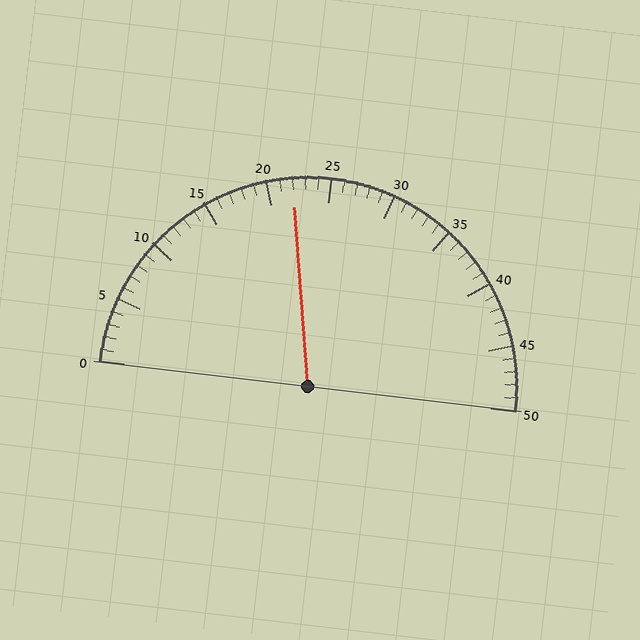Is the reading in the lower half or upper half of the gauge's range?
The reading is in the lower half of the range (0 to 50).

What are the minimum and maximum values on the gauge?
The gauge ranges from 0 to 50.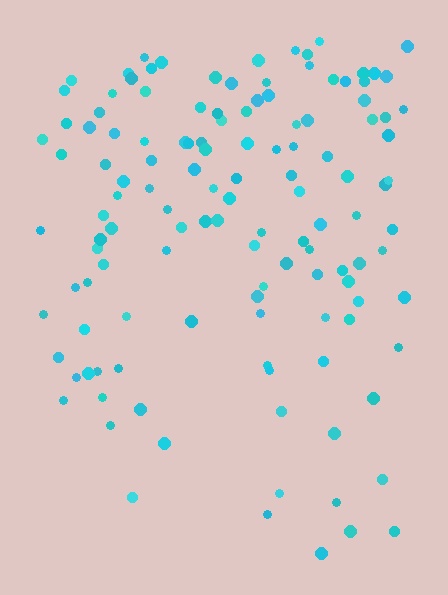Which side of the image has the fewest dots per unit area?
The bottom.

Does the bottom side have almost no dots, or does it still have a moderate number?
Still a moderate number, just noticeably fewer than the top.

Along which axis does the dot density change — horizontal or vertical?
Vertical.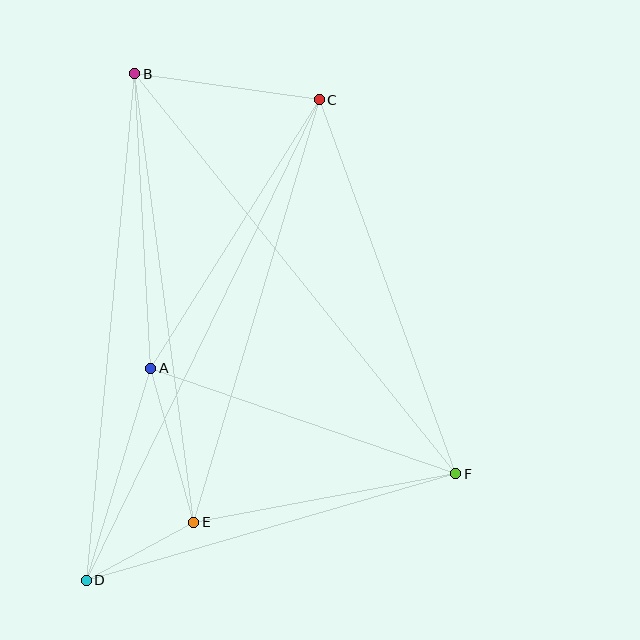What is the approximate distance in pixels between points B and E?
The distance between B and E is approximately 453 pixels.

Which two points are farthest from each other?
Points C and D are farthest from each other.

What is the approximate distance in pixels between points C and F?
The distance between C and F is approximately 398 pixels.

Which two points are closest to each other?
Points D and E are closest to each other.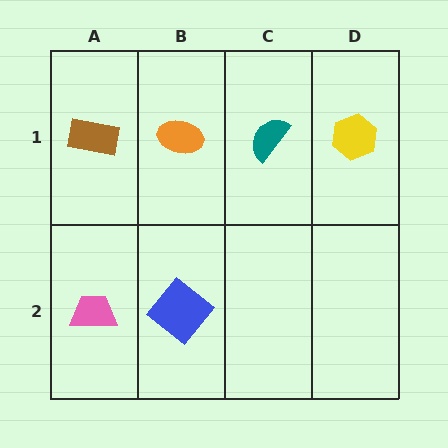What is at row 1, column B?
An orange ellipse.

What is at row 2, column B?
A blue diamond.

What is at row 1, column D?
A yellow hexagon.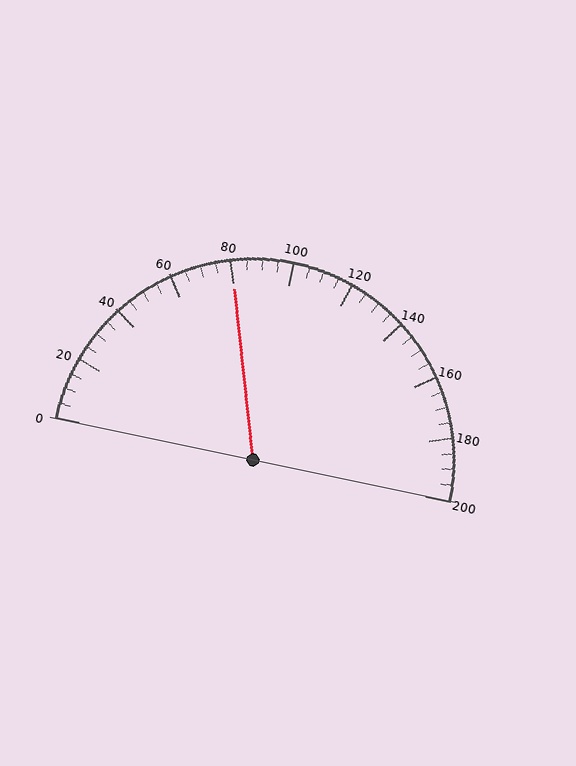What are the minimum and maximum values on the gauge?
The gauge ranges from 0 to 200.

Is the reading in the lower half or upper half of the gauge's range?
The reading is in the lower half of the range (0 to 200).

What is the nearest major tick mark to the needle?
The nearest major tick mark is 80.